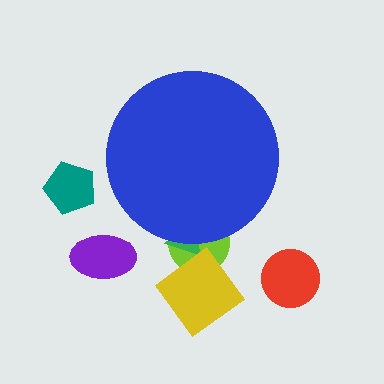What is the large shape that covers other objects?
A blue circle.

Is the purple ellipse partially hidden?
No, the purple ellipse is fully visible.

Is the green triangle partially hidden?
Yes, the green triangle is partially hidden behind the blue circle.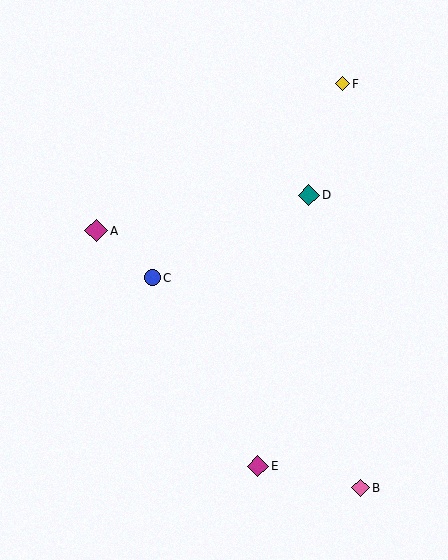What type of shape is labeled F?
Shape F is a yellow diamond.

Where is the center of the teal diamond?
The center of the teal diamond is at (309, 195).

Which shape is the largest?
The magenta diamond (labeled A) is the largest.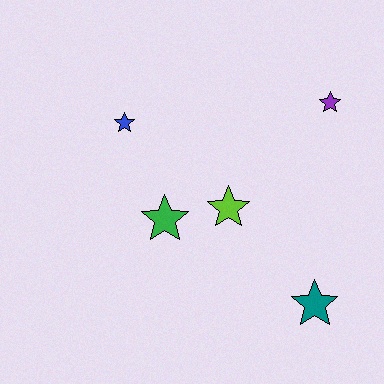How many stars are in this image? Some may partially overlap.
There are 5 stars.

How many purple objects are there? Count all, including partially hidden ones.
There is 1 purple object.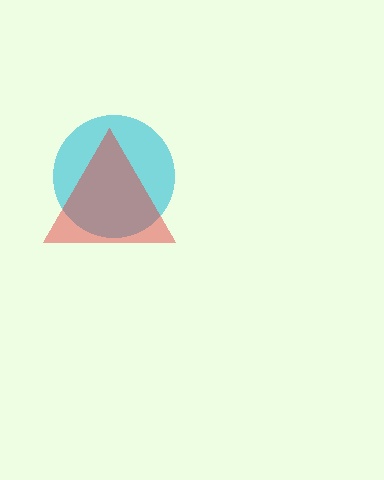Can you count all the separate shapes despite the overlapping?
Yes, there are 2 separate shapes.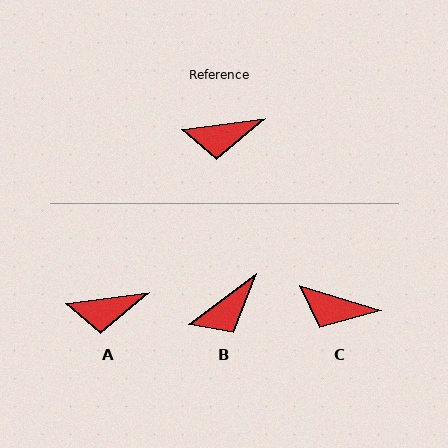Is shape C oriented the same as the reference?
No, it is off by about 25 degrees.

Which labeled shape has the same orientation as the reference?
A.